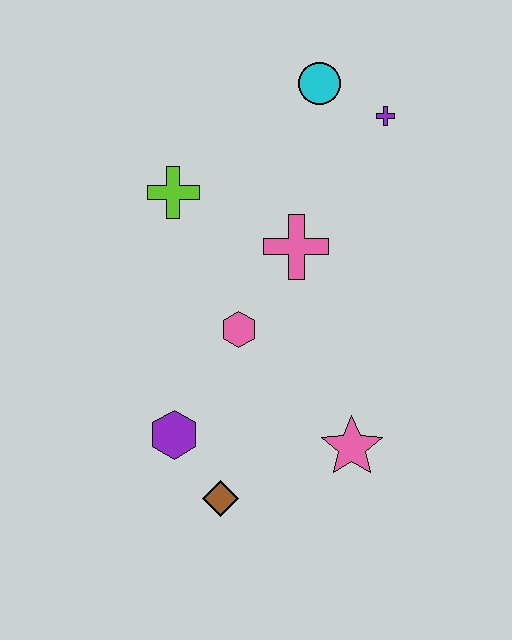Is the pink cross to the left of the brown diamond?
No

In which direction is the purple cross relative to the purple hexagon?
The purple cross is above the purple hexagon.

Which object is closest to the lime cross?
The pink cross is closest to the lime cross.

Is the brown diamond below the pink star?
Yes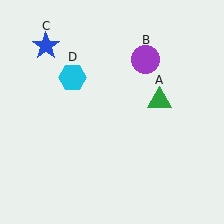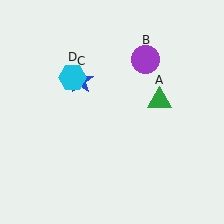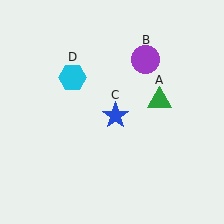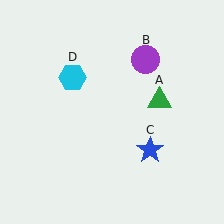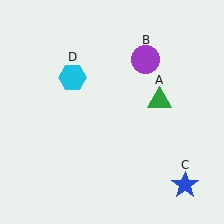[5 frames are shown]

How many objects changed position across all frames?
1 object changed position: blue star (object C).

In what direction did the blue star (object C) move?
The blue star (object C) moved down and to the right.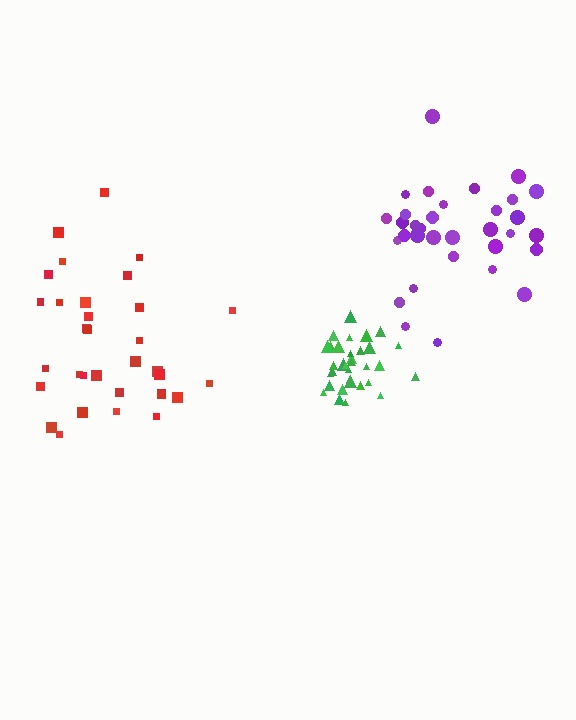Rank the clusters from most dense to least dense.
green, purple, red.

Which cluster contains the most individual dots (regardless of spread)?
Red (34).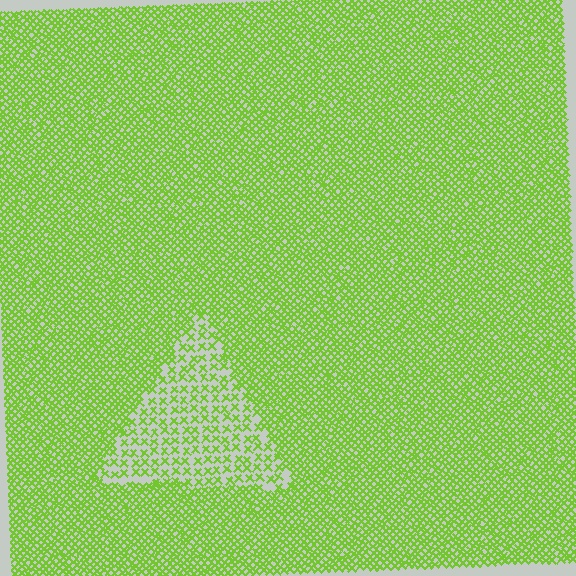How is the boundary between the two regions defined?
The boundary is defined by a change in element density (approximately 2.2x ratio). All elements are the same color, size, and shape.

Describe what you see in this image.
The image contains small lime elements arranged at two different densities. A triangle-shaped region is visible where the elements are less densely packed than the surrounding area.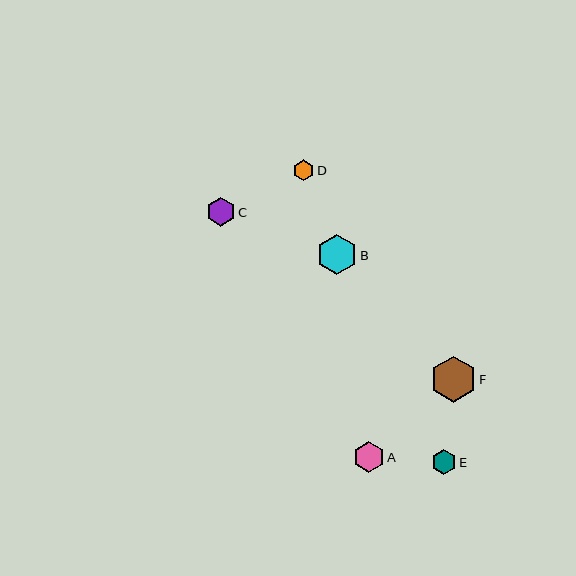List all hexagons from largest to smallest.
From largest to smallest: F, B, A, C, E, D.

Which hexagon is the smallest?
Hexagon D is the smallest with a size of approximately 21 pixels.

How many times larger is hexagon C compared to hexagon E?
Hexagon C is approximately 1.1 times the size of hexagon E.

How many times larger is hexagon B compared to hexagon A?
Hexagon B is approximately 1.3 times the size of hexagon A.